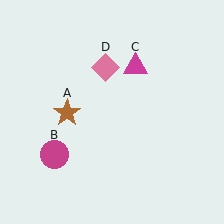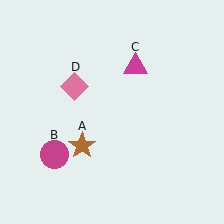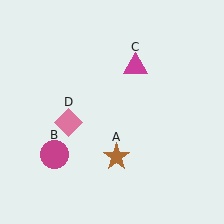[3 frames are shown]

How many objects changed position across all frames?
2 objects changed position: brown star (object A), pink diamond (object D).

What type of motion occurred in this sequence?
The brown star (object A), pink diamond (object D) rotated counterclockwise around the center of the scene.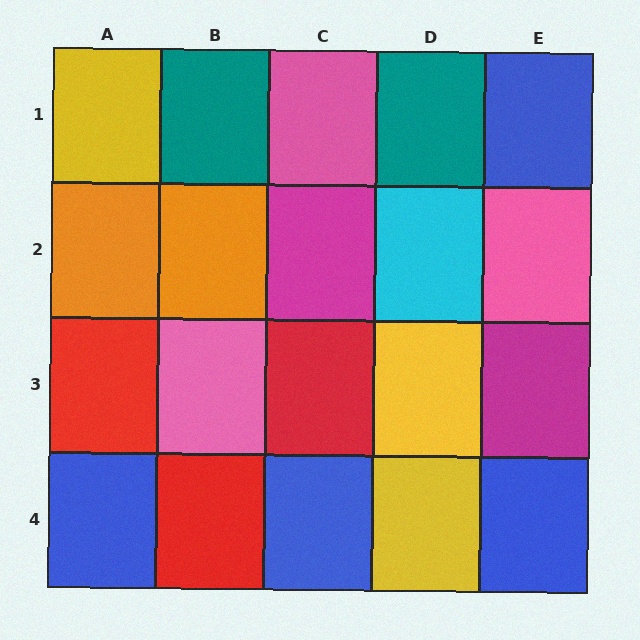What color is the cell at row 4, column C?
Blue.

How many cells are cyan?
1 cell is cyan.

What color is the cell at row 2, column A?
Orange.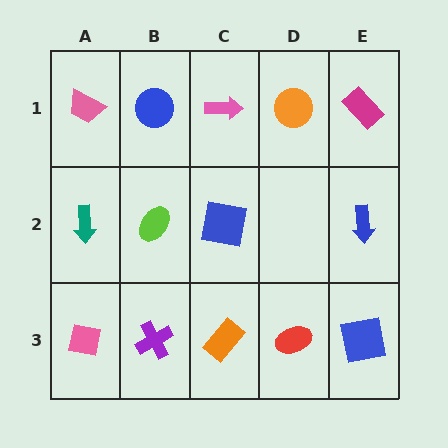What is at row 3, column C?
An orange rectangle.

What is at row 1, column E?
A magenta rectangle.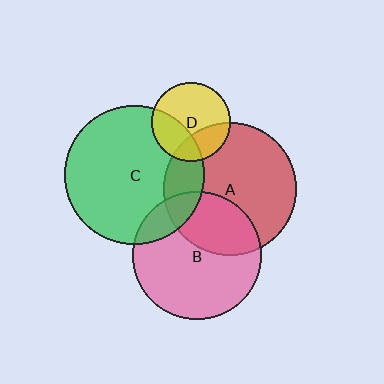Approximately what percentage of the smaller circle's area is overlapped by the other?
Approximately 30%.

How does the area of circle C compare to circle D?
Approximately 3.1 times.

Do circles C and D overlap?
Yes.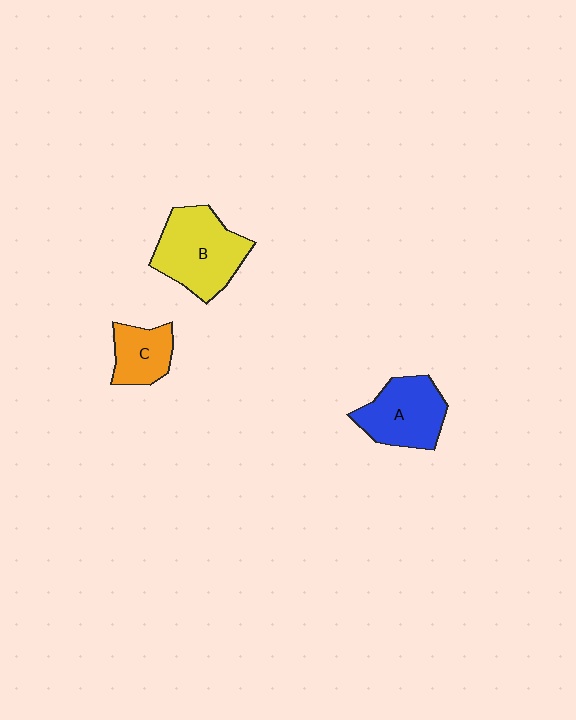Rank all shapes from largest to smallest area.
From largest to smallest: B (yellow), A (blue), C (orange).